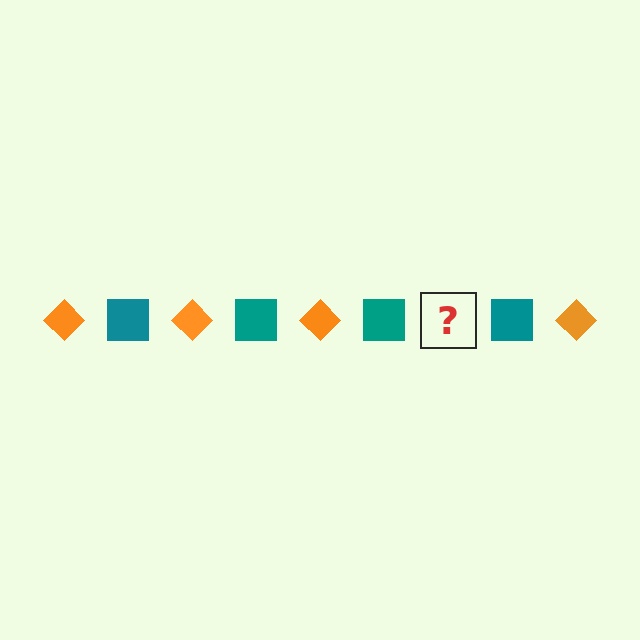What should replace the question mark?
The question mark should be replaced with an orange diamond.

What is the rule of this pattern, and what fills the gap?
The rule is that the pattern alternates between orange diamond and teal square. The gap should be filled with an orange diamond.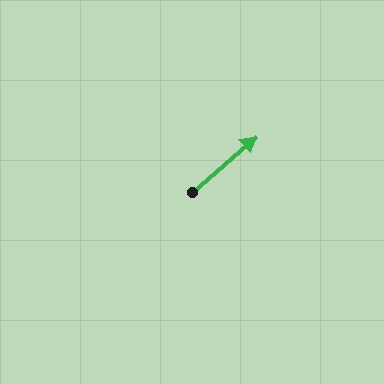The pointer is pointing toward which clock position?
Roughly 2 o'clock.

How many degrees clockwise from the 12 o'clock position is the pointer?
Approximately 49 degrees.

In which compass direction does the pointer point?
Northeast.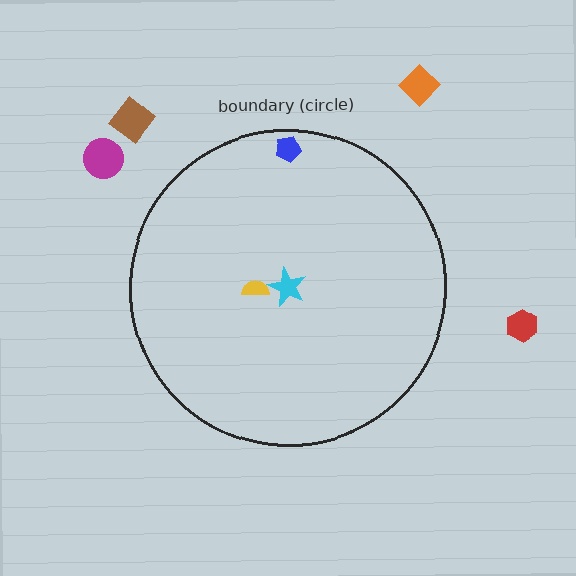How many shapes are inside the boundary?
3 inside, 4 outside.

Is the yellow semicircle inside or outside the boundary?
Inside.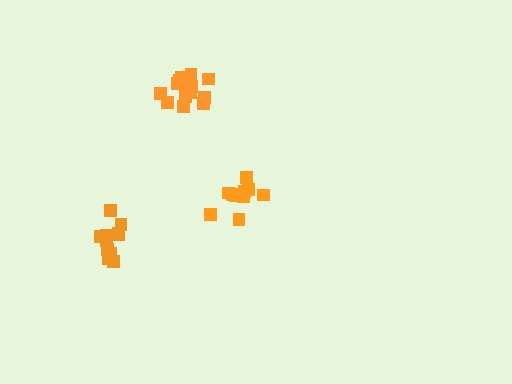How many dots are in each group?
Group 1: 14 dots, Group 2: 11 dots, Group 3: 11 dots (36 total).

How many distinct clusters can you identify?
There are 3 distinct clusters.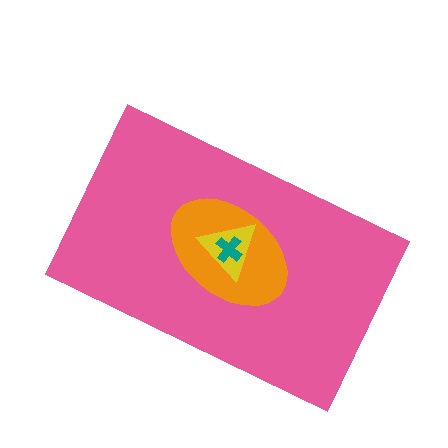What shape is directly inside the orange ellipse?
The yellow triangle.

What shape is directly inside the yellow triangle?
The teal cross.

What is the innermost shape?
The teal cross.